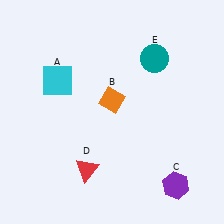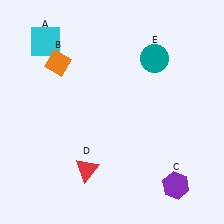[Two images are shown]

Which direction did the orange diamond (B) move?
The orange diamond (B) moved left.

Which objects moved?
The objects that moved are: the cyan square (A), the orange diamond (B).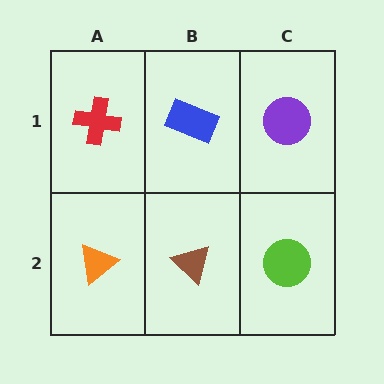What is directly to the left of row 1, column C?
A blue rectangle.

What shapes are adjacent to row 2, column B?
A blue rectangle (row 1, column B), an orange triangle (row 2, column A), a lime circle (row 2, column C).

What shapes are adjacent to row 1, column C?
A lime circle (row 2, column C), a blue rectangle (row 1, column B).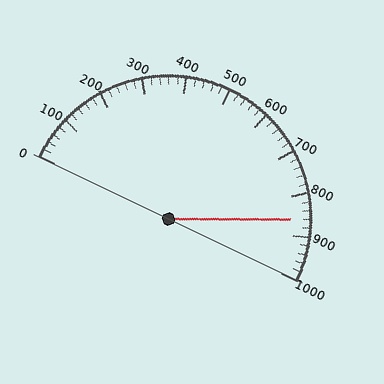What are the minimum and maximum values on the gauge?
The gauge ranges from 0 to 1000.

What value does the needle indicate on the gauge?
The needle indicates approximately 860.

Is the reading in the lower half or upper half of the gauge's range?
The reading is in the upper half of the range (0 to 1000).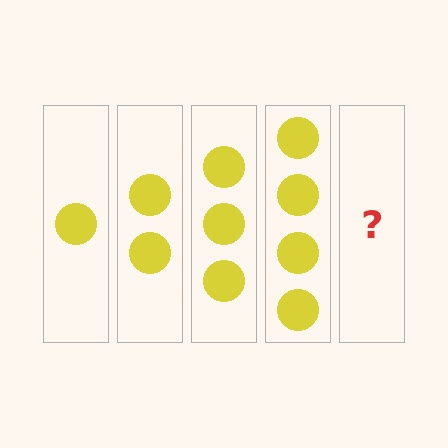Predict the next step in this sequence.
The next step is 5 circles.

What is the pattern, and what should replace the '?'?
The pattern is that each step adds one more circle. The '?' should be 5 circles.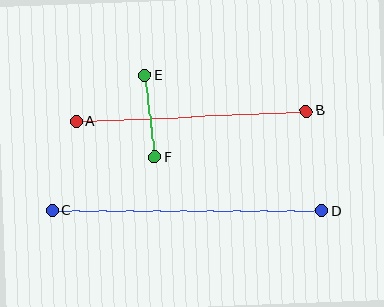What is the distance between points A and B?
The distance is approximately 231 pixels.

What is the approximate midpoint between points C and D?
The midpoint is at approximately (187, 211) pixels.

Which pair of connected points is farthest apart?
Points C and D are farthest apart.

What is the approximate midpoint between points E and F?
The midpoint is at approximately (150, 116) pixels.